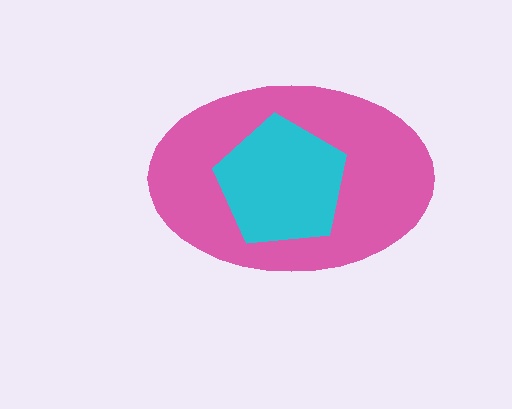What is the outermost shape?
The pink ellipse.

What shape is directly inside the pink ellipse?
The cyan pentagon.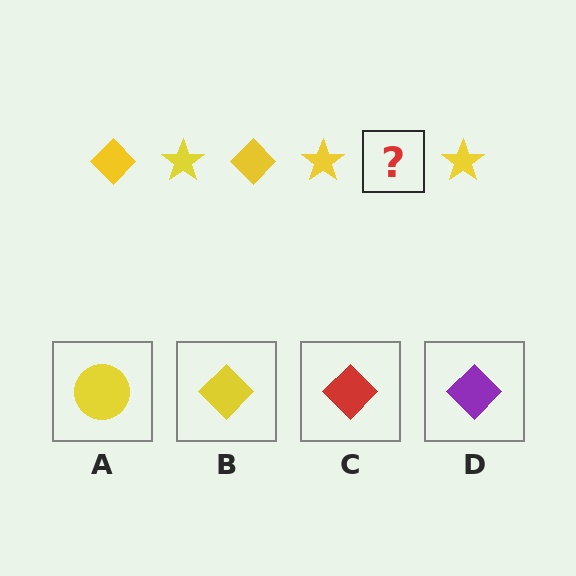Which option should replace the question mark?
Option B.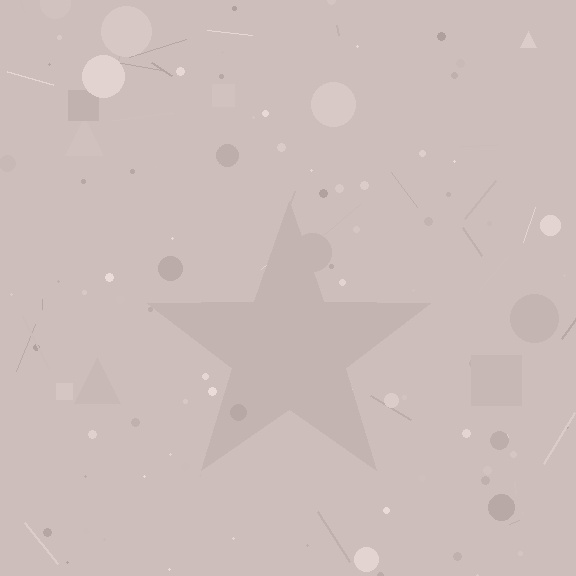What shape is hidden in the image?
A star is hidden in the image.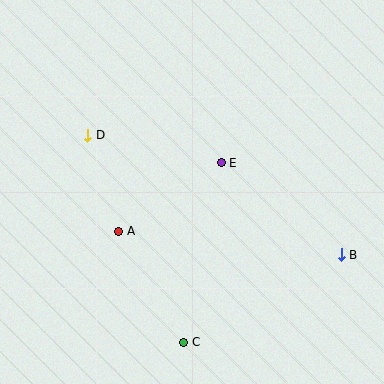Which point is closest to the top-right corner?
Point E is closest to the top-right corner.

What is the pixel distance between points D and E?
The distance between D and E is 136 pixels.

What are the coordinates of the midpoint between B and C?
The midpoint between B and C is at (263, 299).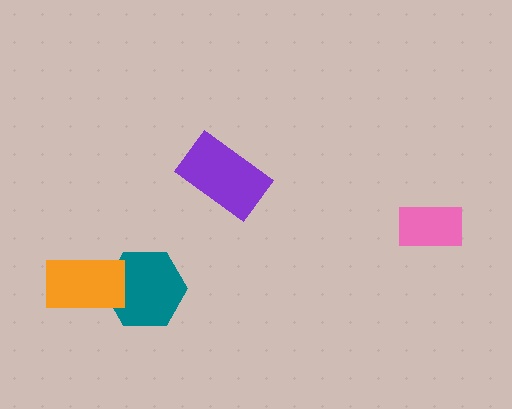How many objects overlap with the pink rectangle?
0 objects overlap with the pink rectangle.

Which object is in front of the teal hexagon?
The orange rectangle is in front of the teal hexagon.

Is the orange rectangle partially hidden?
No, no other shape covers it.